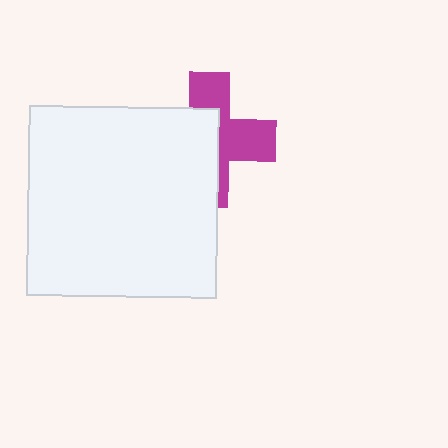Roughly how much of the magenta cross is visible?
About half of it is visible (roughly 47%).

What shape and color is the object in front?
The object in front is a white square.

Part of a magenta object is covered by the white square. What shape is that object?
It is a cross.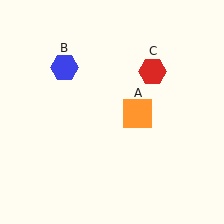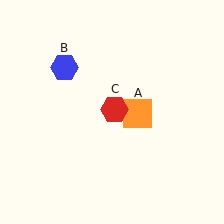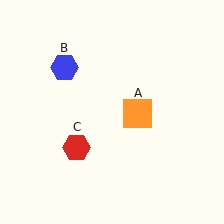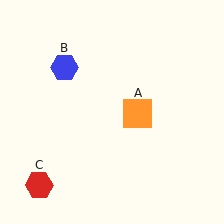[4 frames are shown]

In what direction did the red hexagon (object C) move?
The red hexagon (object C) moved down and to the left.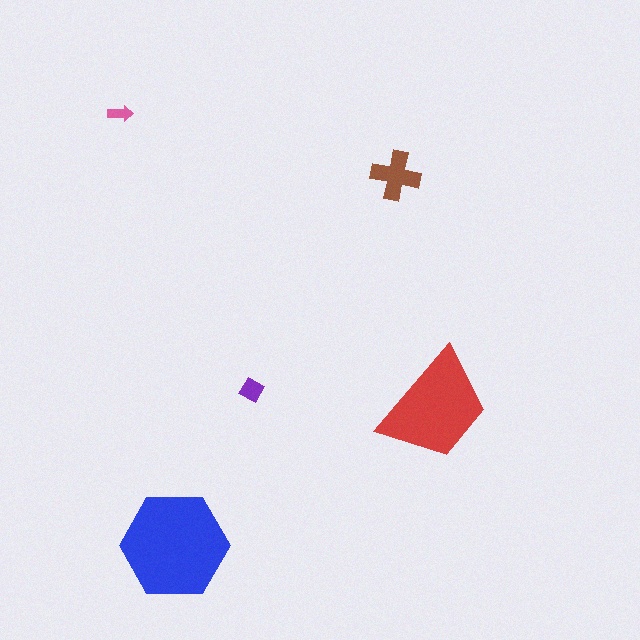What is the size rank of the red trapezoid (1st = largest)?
2nd.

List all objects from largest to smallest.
The blue hexagon, the red trapezoid, the brown cross, the purple diamond, the pink arrow.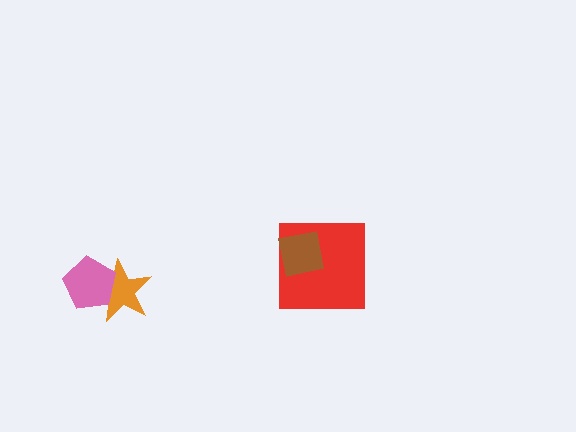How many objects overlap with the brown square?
1 object overlaps with the brown square.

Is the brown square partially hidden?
No, no other shape covers it.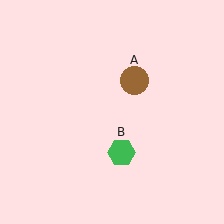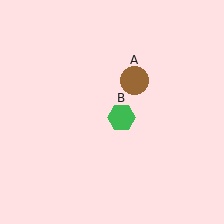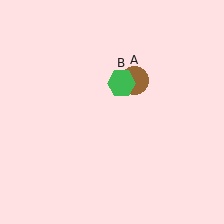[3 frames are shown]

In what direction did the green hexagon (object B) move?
The green hexagon (object B) moved up.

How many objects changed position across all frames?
1 object changed position: green hexagon (object B).